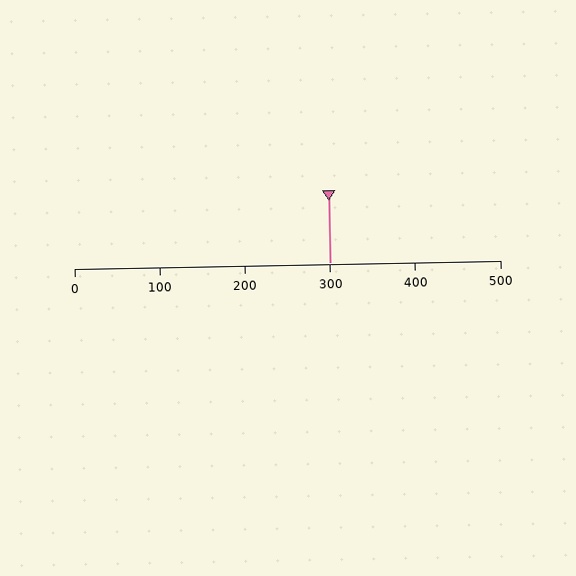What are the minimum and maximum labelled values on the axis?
The axis runs from 0 to 500.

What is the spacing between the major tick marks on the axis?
The major ticks are spaced 100 apart.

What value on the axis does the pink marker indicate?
The marker indicates approximately 300.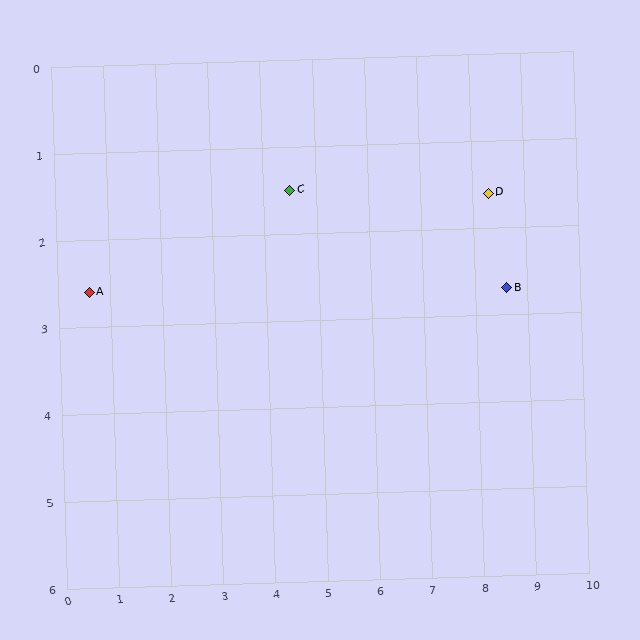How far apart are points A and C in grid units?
Points A and C are about 4.1 grid units apart.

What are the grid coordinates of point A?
Point A is at approximately (0.6, 2.6).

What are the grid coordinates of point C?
Point C is at approximately (4.5, 1.5).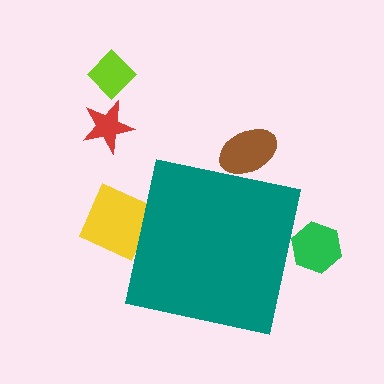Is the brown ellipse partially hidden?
Yes, the brown ellipse is partially hidden behind the teal square.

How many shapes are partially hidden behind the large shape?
3 shapes are partially hidden.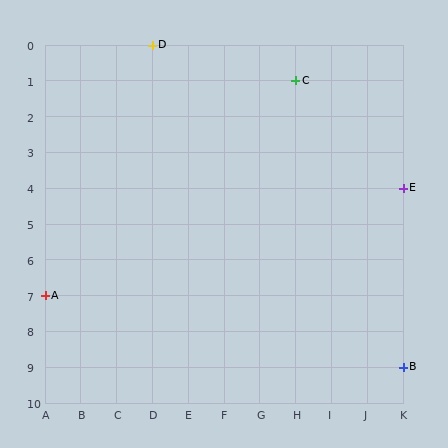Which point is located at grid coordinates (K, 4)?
Point E is at (K, 4).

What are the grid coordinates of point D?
Point D is at grid coordinates (D, 0).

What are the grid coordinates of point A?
Point A is at grid coordinates (A, 7).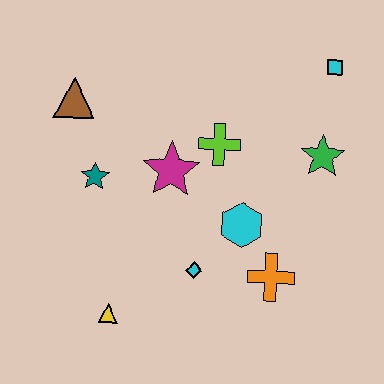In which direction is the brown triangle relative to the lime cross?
The brown triangle is to the left of the lime cross.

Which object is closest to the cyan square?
The green star is closest to the cyan square.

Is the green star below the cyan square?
Yes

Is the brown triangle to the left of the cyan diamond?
Yes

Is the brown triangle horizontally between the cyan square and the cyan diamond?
No